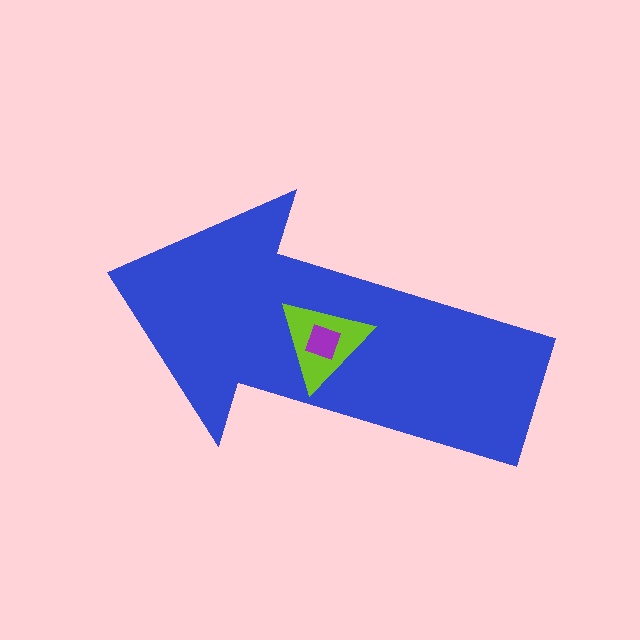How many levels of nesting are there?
3.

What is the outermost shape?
The blue arrow.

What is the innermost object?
The purple square.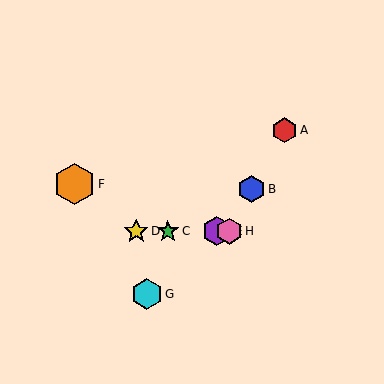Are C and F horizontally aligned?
No, C is at y≈231 and F is at y≈184.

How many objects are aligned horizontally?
4 objects (C, D, E, H) are aligned horizontally.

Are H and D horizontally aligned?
Yes, both are at y≈231.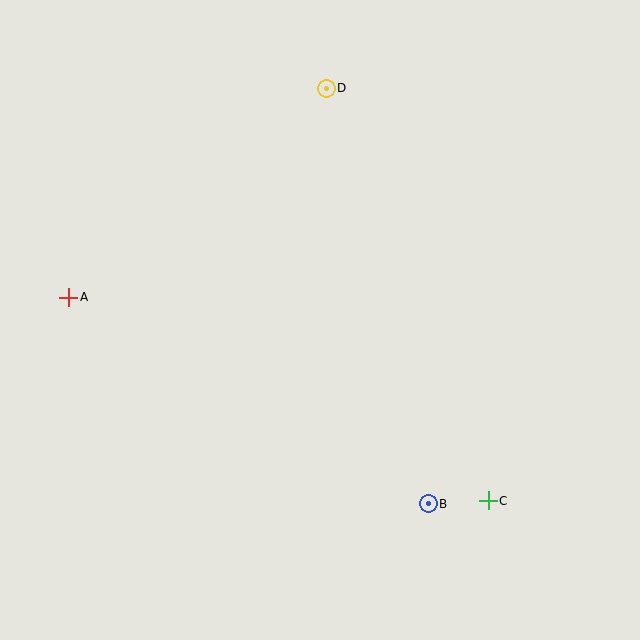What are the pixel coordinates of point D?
Point D is at (326, 88).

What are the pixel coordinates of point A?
Point A is at (69, 297).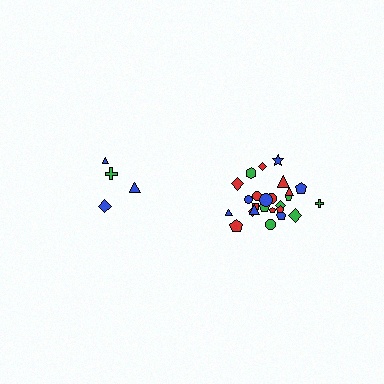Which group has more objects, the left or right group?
The right group.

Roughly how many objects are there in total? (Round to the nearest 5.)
Roughly 30 objects in total.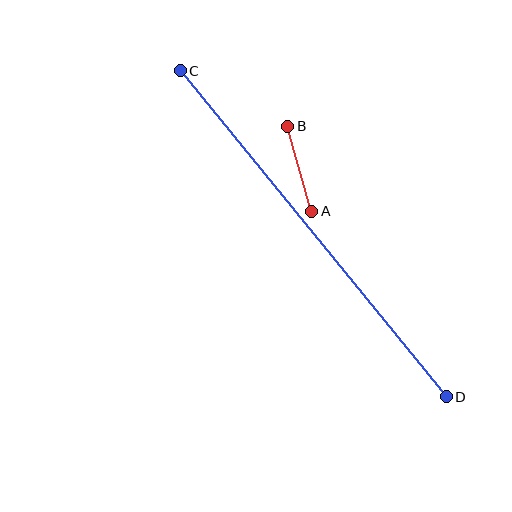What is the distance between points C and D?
The distance is approximately 421 pixels.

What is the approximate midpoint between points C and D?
The midpoint is at approximately (313, 234) pixels.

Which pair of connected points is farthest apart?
Points C and D are farthest apart.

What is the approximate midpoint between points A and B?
The midpoint is at approximately (300, 169) pixels.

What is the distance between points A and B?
The distance is approximately 88 pixels.